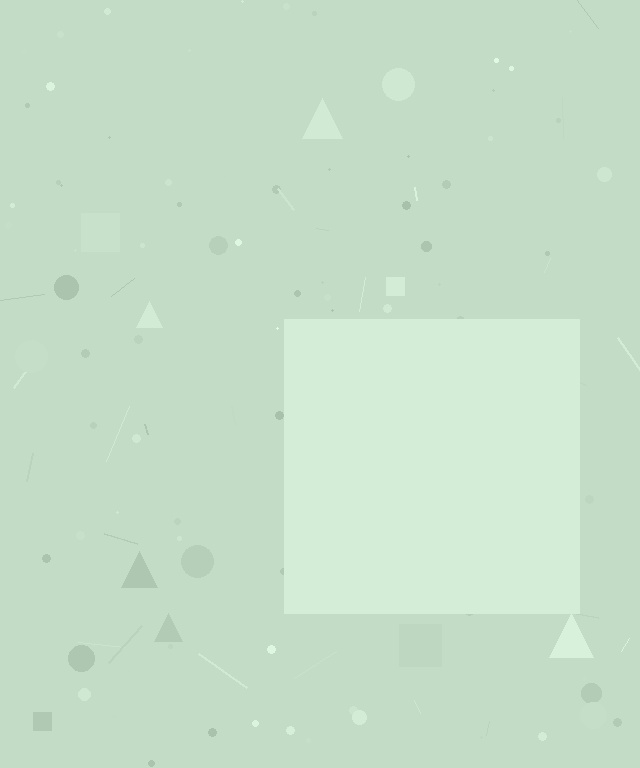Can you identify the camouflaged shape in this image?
The camouflaged shape is a square.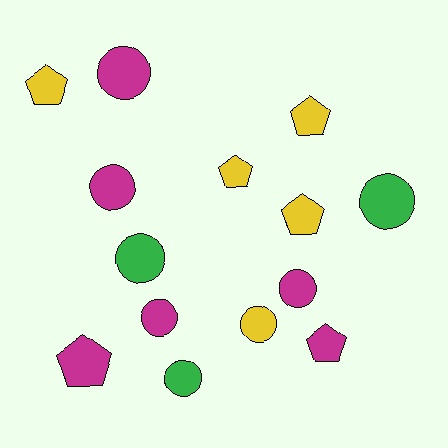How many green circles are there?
There are 3 green circles.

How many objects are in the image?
There are 14 objects.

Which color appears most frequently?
Magenta, with 6 objects.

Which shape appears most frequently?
Circle, with 8 objects.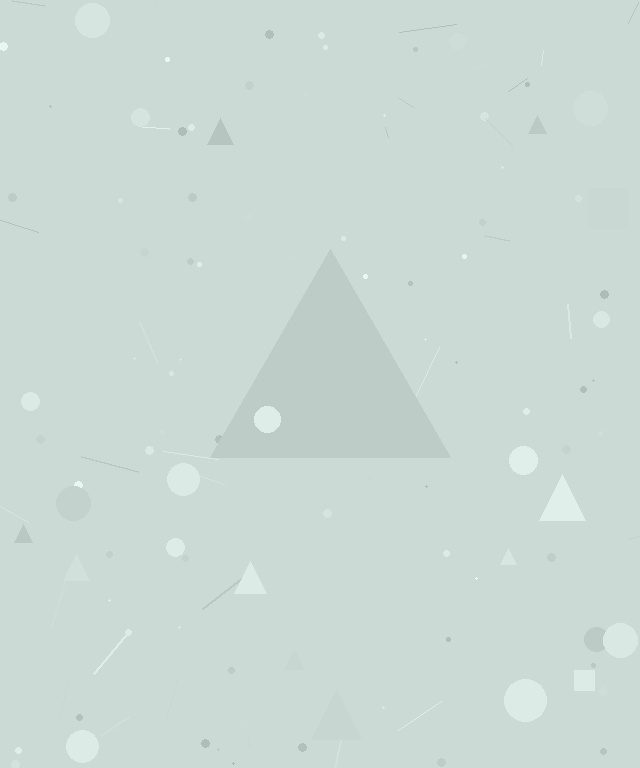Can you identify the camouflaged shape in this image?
The camouflaged shape is a triangle.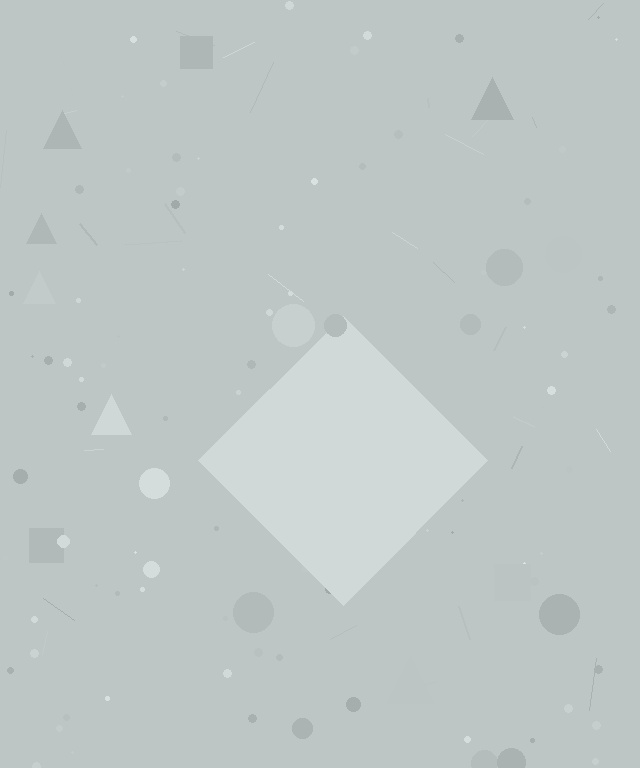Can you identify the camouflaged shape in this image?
The camouflaged shape is a diamond.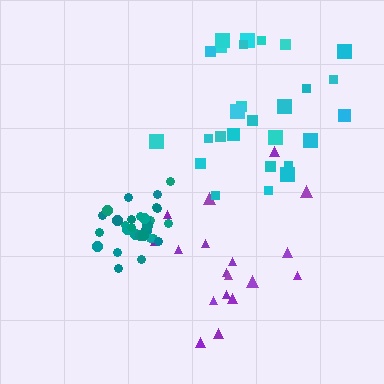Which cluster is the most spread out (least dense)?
Purple.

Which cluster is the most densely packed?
Teal.